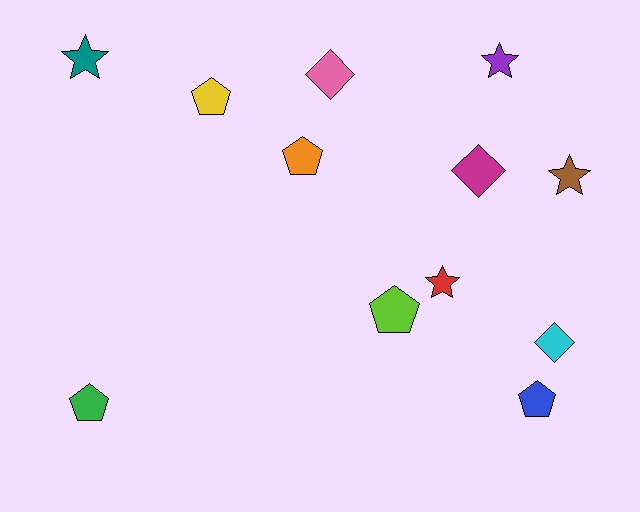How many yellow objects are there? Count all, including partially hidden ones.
There is 1 yellow object.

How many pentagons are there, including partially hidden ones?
There are 5 pentagons.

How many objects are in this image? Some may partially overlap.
There are 12 objects.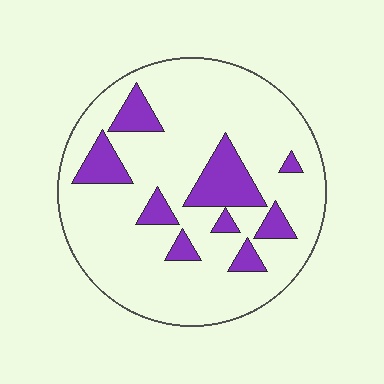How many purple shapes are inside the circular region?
9.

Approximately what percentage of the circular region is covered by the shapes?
Approximately 20%.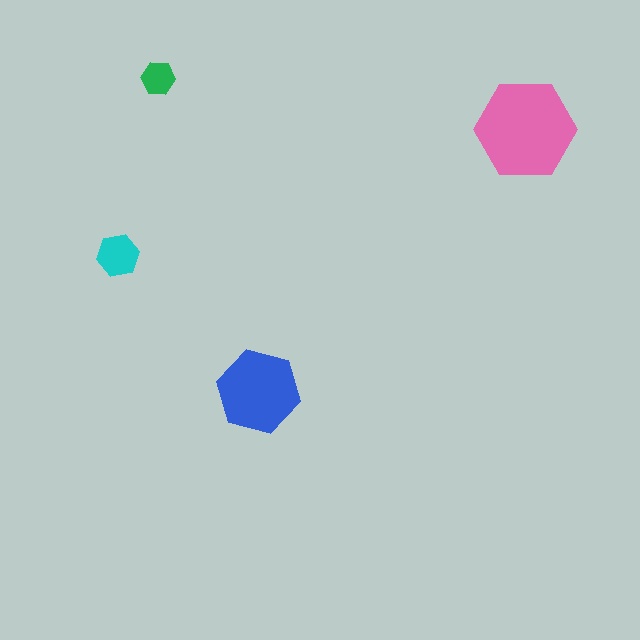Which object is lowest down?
The blue hexagon is bottommost.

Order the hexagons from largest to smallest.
the pink one, the blue one, the cyan one, the green one.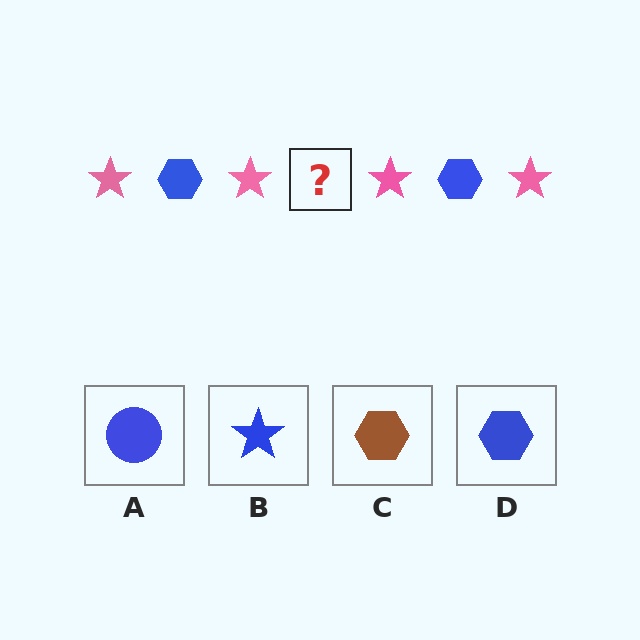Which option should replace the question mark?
Option D.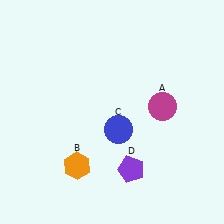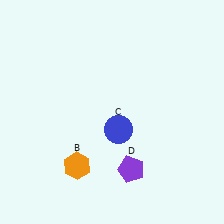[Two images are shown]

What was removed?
The magenta circle (A) was removed in Image 2.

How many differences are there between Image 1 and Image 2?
There is 1 difference between the two images.